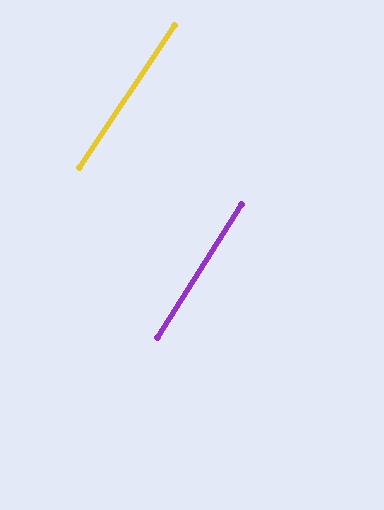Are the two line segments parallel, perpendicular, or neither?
Parallel — their directions differ by only 1.4°.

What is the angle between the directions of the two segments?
Approximately 1 degree.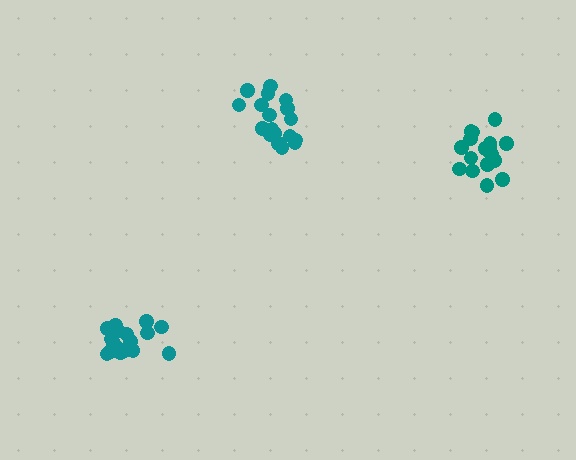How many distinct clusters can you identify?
There are 3 distinct clusters.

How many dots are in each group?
Group 1: 18 dots, Group 2: 17 dots, Group 3: 18 dots (53 total).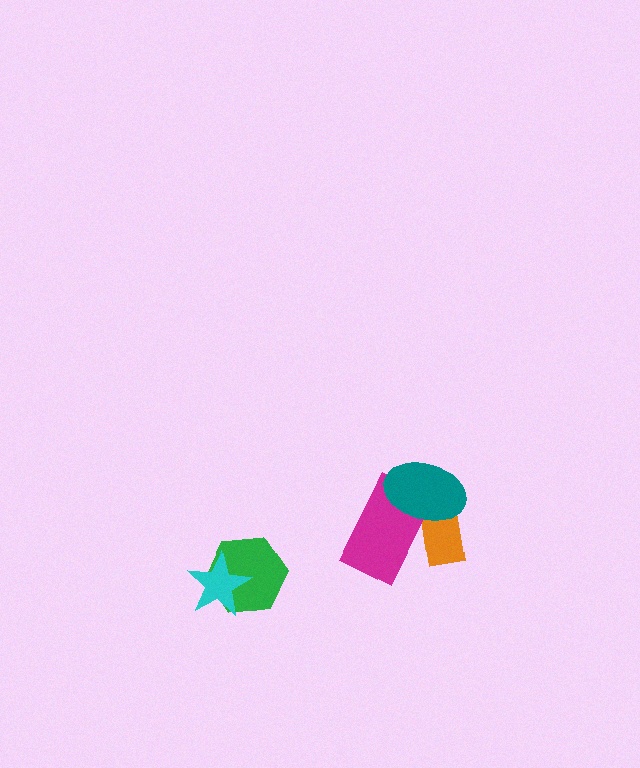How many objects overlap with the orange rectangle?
2 objects overlap with the orange rectangle.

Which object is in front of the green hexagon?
The cyan star is in front of the green hexagon.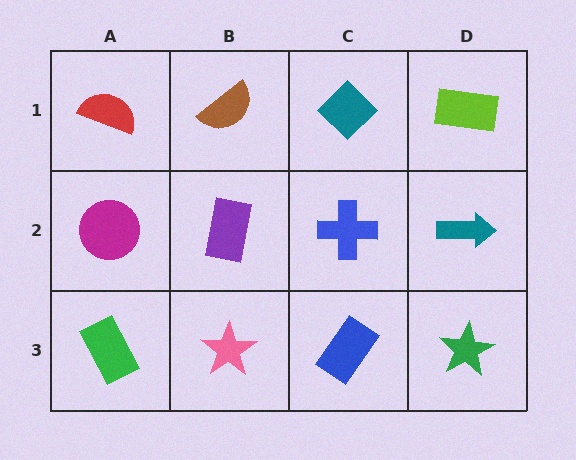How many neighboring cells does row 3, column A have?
2.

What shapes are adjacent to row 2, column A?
A red semicircle (row 1, column A), a green rectangle (row 3, column A), a purple rectangle (row 2, column B).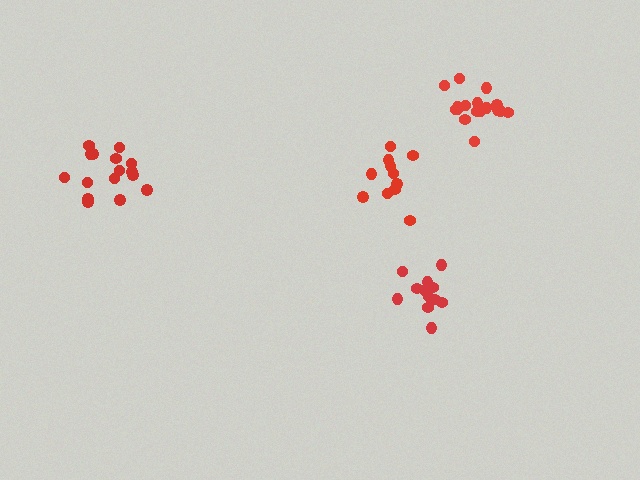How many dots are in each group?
Group 1: 12 dots, Group 2: 16 dots, Group 3: 11 dots, Group 4: 17 dots (56 total).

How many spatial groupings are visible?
There are 4 spatial groupings.